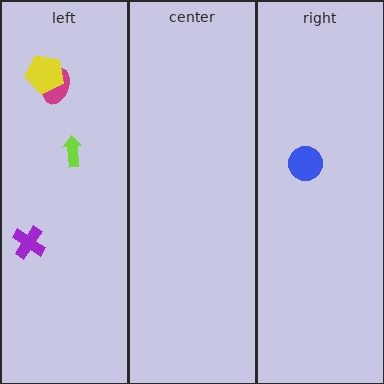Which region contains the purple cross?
The left region.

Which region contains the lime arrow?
The left region.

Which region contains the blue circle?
The right region.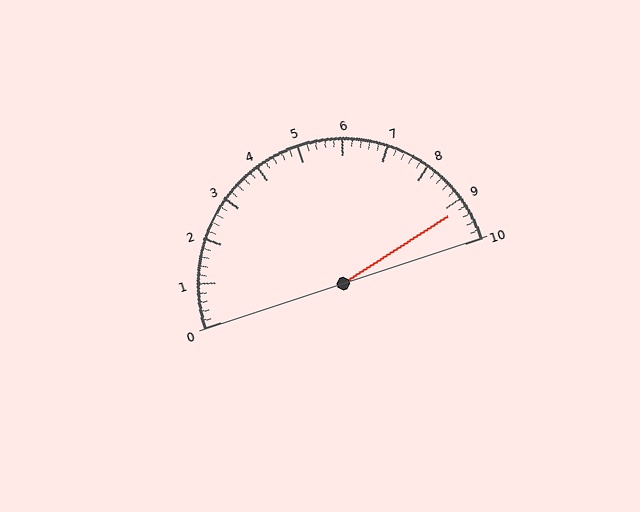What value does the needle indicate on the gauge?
The needle indicates approximately 9.2.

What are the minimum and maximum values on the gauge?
The gauge ranges from 0 to 10.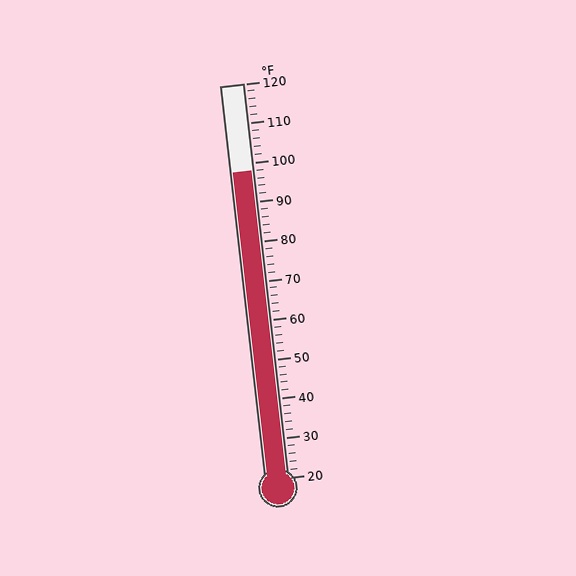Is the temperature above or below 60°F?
The temperature is above 60°F.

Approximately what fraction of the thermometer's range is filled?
The thermometer is filled to approximately 80% of its range.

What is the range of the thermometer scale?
The thermometer scale ranges from 20°F to 120°F.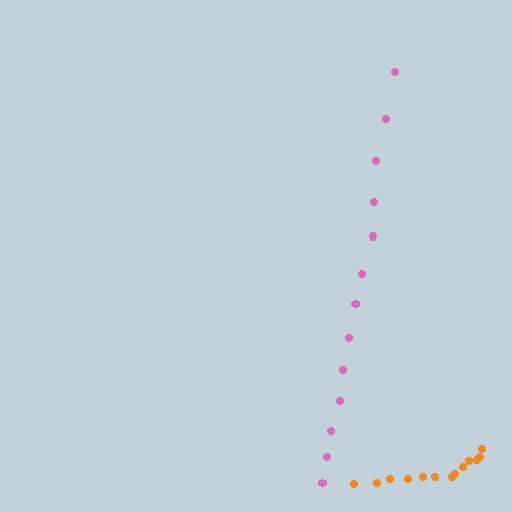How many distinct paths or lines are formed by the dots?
There are 2 distinct paths.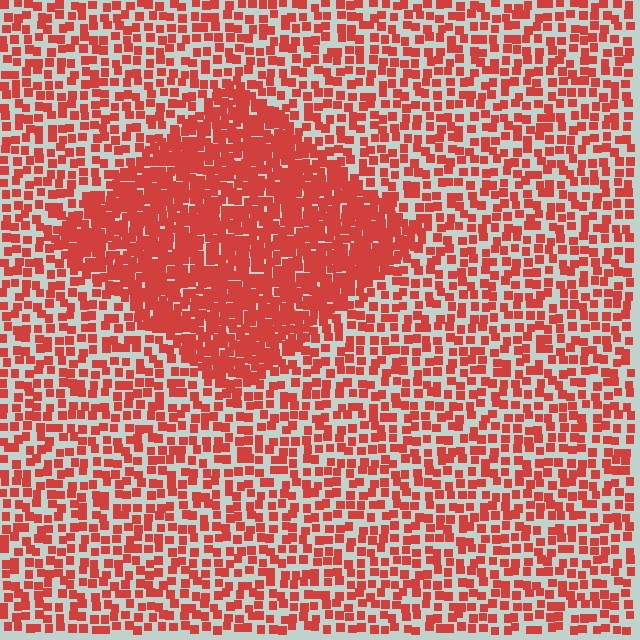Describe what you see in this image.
The image contains small red elements arranged at two different densities. A diamond-shaped region is visible where the elements are more densely packed than the surrounding area.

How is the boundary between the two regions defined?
The boundary is defined by a change in element density (approximately 2.2x ratio). All elements are the same color, size, and shape.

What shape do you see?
I see a diamond.